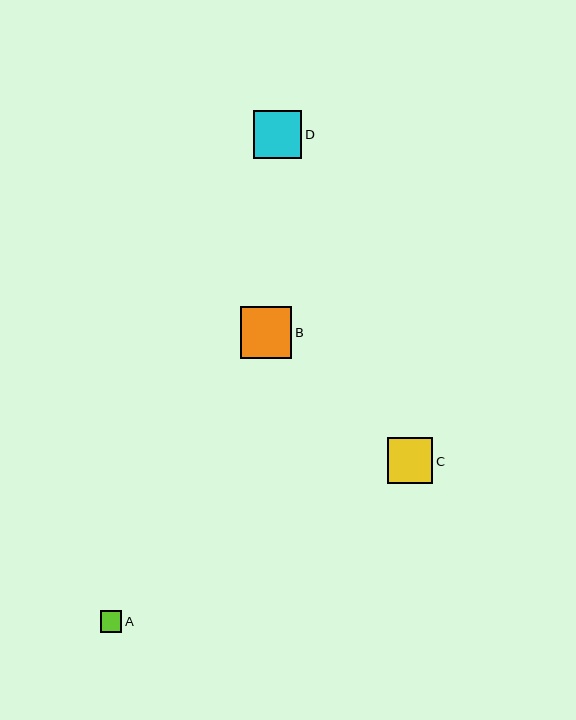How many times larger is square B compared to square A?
Square B is approximately 2.4 times the size of square A.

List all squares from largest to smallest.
From largest to smallest: B, D, C, A.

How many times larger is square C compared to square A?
Square C is approximately 2.1 times the size of square A.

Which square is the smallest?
Square A is the smallest with a size of approximately 22 pixels.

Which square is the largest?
Square B is the largest with a size of approximately 52 pixels.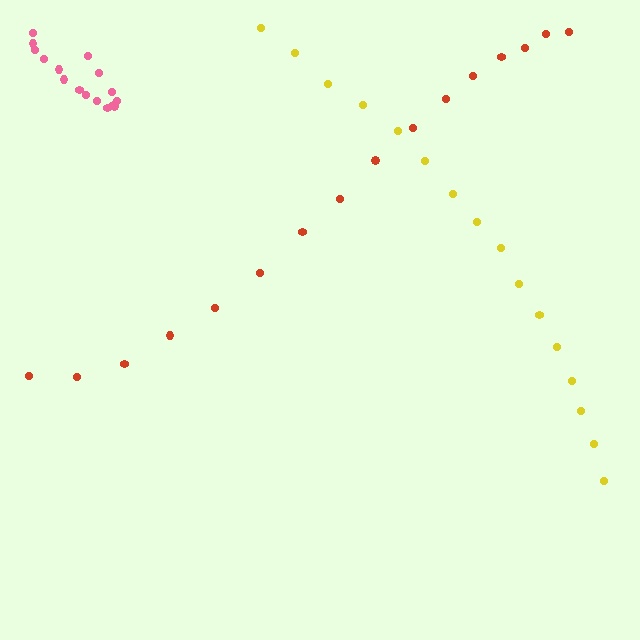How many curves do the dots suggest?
There are 3 distinct paths.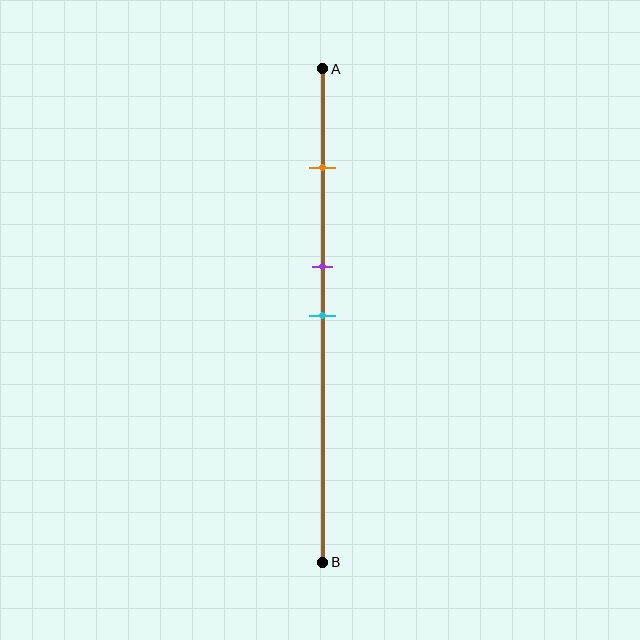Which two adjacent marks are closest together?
The purple and cyan marks are the closest adjacent pair.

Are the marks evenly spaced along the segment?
No, the marks are not evenly spaced.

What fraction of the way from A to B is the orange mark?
The orange mark is approximately 20% (0.2) of the way from A to B.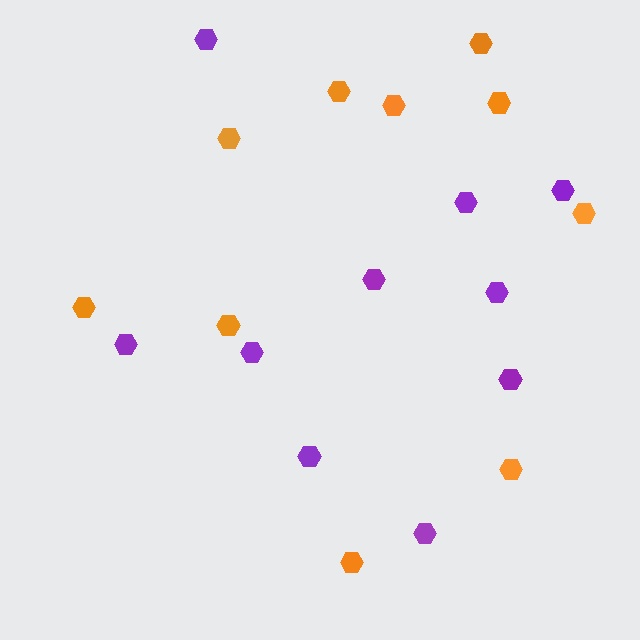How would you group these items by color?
There are 2 groups: one group of purple hexagons (10) and one group of orange hexagons (10).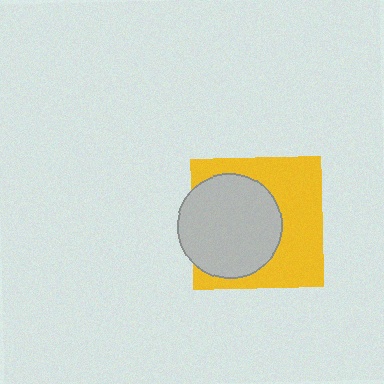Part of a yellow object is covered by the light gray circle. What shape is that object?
It is a square.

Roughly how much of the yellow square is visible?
About half of it is visible (roughly 53%).